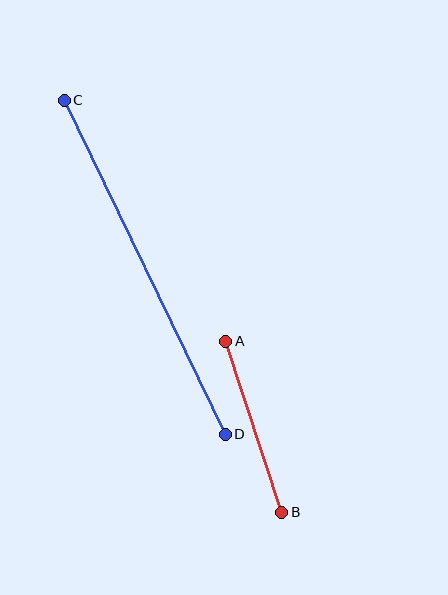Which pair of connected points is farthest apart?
Points C and D are farthest apart.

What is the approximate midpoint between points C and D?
The midpoint is at approximately (145, 267) pixels.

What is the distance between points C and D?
The distance is approximately 371 pixels.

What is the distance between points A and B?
The distance is approximately 180 pixels.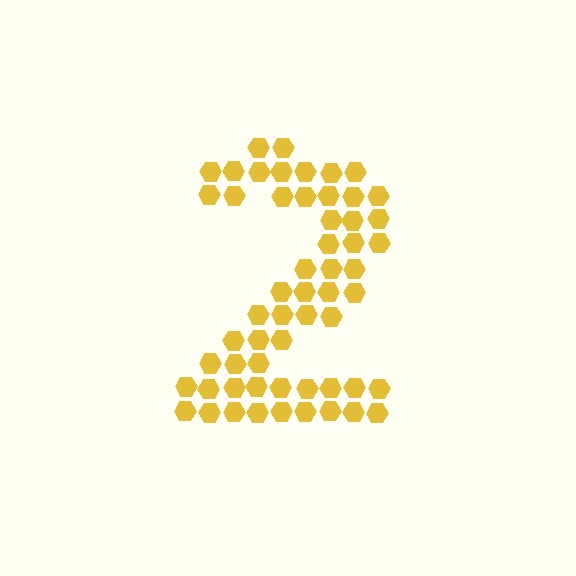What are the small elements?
The small elements are hexagons.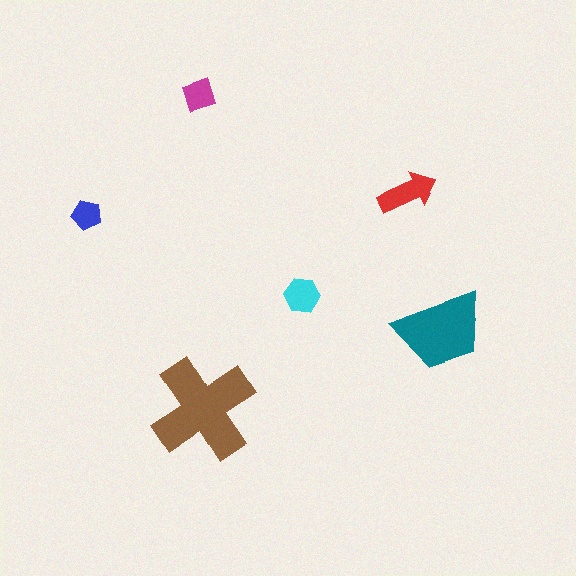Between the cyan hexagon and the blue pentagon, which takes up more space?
The cyan hexagon.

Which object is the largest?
The brown cross.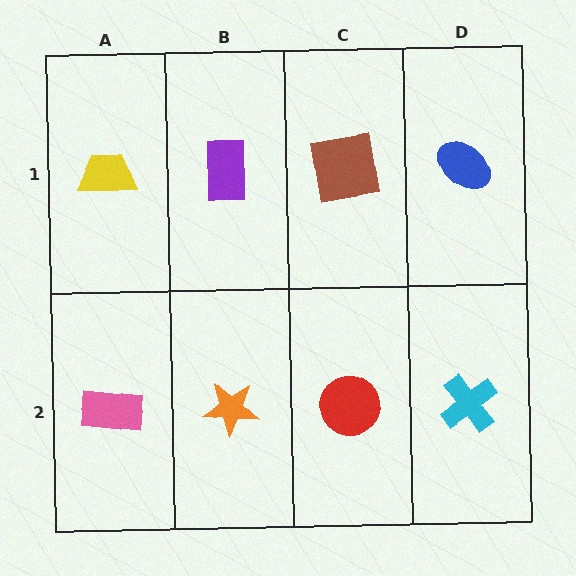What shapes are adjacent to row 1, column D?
A cyan cross (row 2, column D), a brown square (row 1, column C).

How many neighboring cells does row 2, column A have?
2.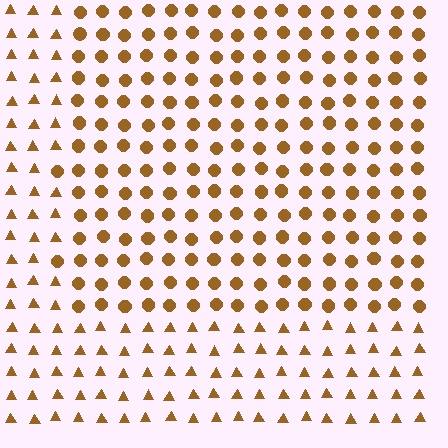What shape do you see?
I see a rectangle.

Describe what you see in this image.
The image is filled with small brown elements arranged in a uniform grid. A rectangle-shaped region contains circles, while the surrounding area contains triangles. The boundary is defined purely by the change in element shape.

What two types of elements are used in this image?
The image uses circles inside the rectangle region and triangles outside it.